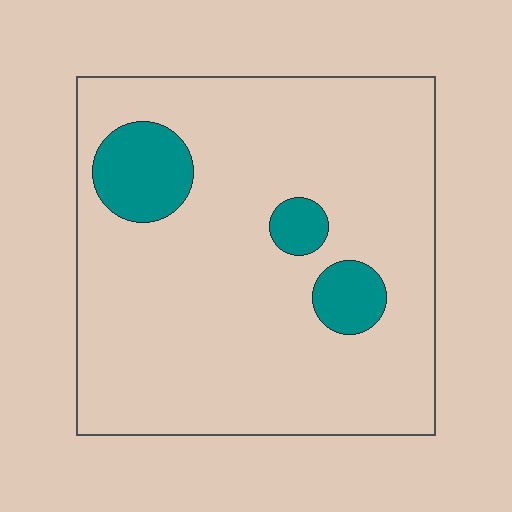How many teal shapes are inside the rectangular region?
3.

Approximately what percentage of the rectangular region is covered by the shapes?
Approximately 10%.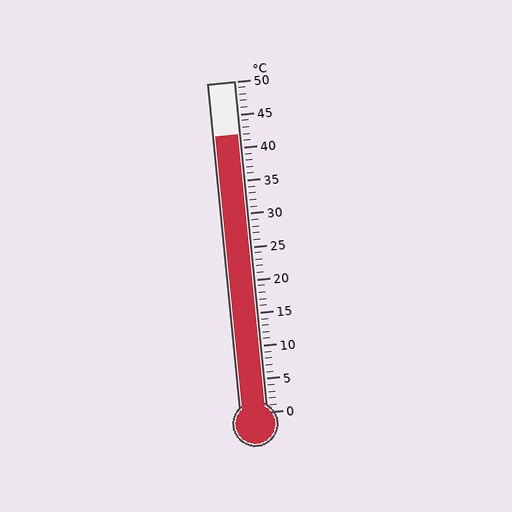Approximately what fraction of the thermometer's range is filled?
The thermometer is filled to approximately 85% of its range.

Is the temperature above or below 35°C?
The temperature is above 35°C.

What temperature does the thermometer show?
The thermometer shows approximately 42°C.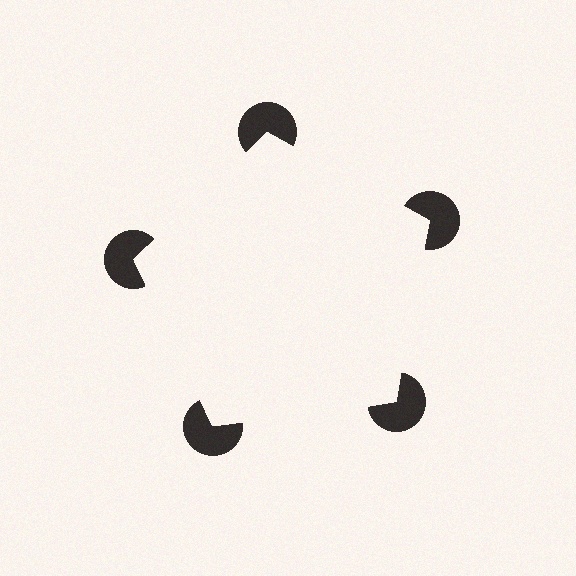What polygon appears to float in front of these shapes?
An illusory pentagon — its edges are inferred from the aligned wedge cuts in the pac-man discs, not physically drawn.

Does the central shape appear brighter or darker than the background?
It typically appears slightly brighter than the background, even though no actual brightness change is drawn.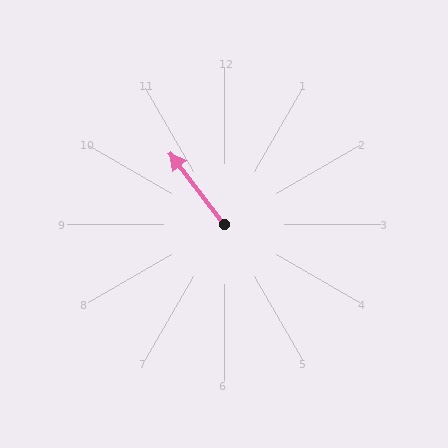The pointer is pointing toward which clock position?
Roughly 11 o'clock.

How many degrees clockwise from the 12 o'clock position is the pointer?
Approximately 323 degrees.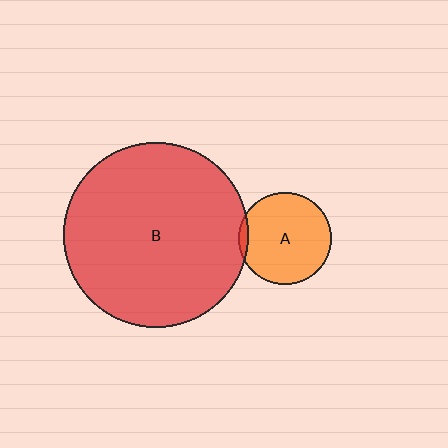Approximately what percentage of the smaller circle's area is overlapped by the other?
Approximately 5%.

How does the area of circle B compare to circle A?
Approximately 4.0 times.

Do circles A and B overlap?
Yes.